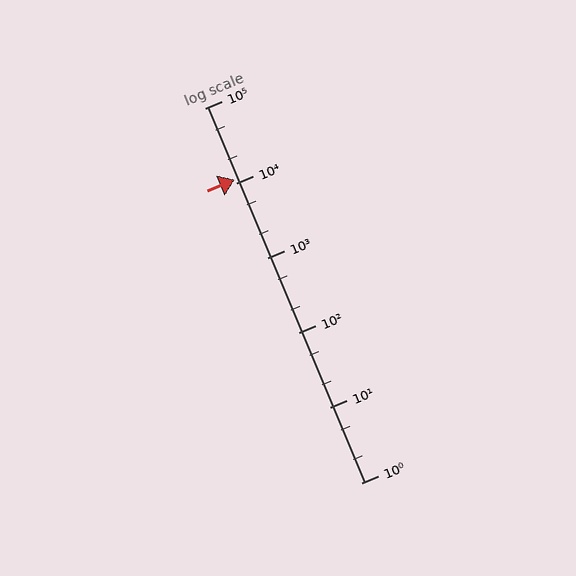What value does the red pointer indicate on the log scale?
The pointer indicates approximately 11000.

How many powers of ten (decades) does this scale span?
The scale spans 5 decades, from 1 to 100000.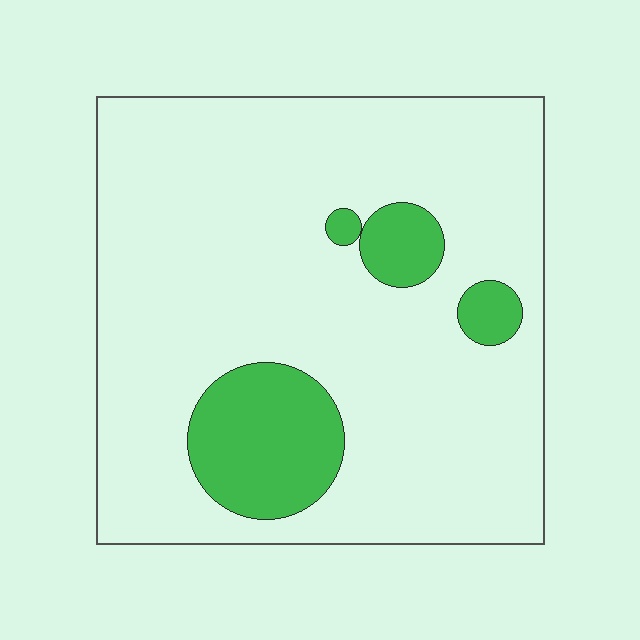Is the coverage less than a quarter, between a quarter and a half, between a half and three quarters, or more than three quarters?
Less than a quarter.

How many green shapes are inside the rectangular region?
4.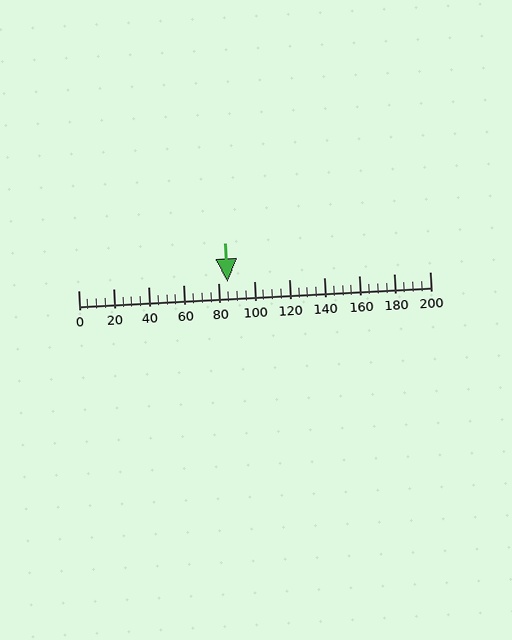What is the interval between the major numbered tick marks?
The major tick marks are spaced 20 units apart.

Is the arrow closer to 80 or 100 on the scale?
The arrow is closer to 80.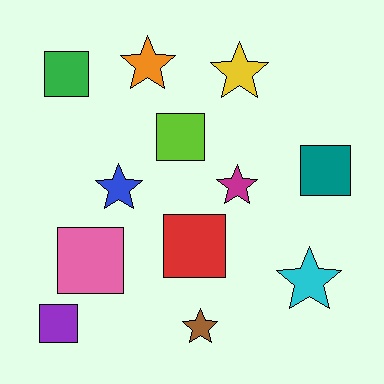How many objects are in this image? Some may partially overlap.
There are 12 objects.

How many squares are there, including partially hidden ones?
There are 6 squares.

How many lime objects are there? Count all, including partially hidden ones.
There is 1 lime object.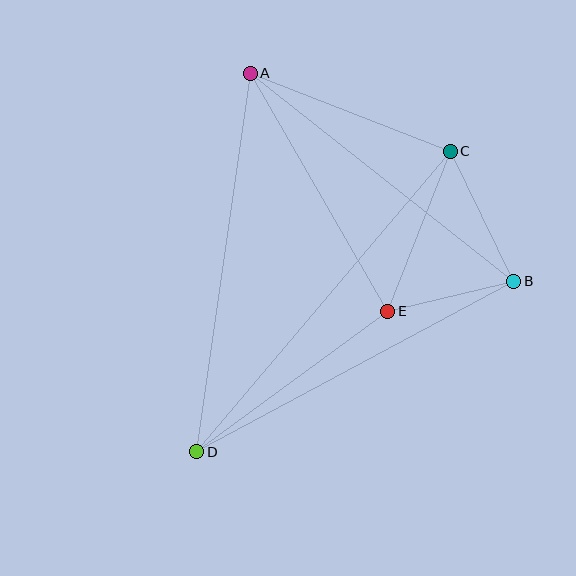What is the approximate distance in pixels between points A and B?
The distance between A and B is approximately 335 pixels.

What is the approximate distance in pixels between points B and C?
The distance between B and C is approximately 145 pixels.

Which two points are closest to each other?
Points B and E are closest to each other.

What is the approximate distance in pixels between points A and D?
The distance between A and D is approximately 382 pixels.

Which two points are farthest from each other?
Points C and D are farthest from each other.